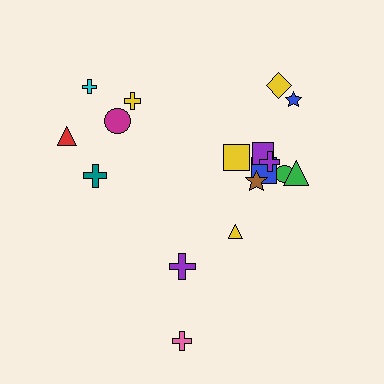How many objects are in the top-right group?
There are 8 objects.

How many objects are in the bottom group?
There are 4 objects.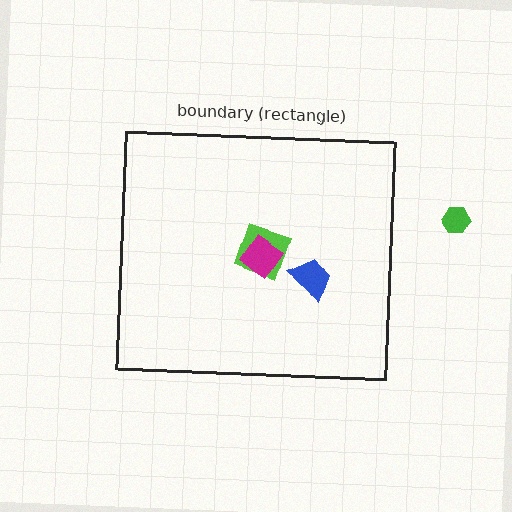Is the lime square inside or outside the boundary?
Inside.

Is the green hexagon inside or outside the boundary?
Outside.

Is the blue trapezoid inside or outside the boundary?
Inside.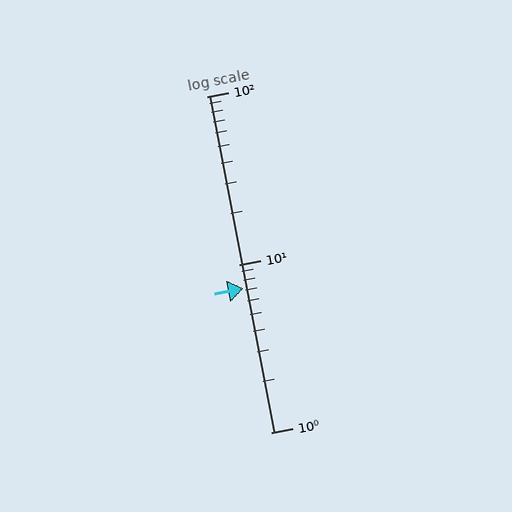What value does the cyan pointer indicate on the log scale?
The pointer indicates approximately 7.2.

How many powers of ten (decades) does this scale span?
The scale spans 2 decades, from 1 to 100.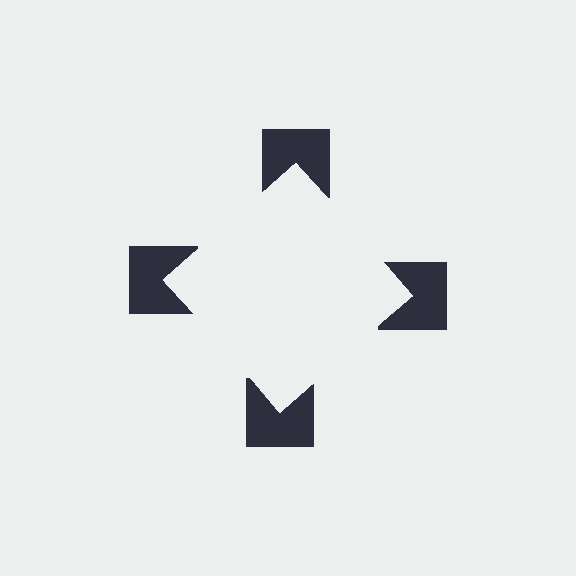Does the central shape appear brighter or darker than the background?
It typically appears slightly brighter than the background, even though no actual brightness change is drawn.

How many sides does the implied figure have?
4 sides.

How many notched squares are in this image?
There are 4 — one at each vertex of the illusory square.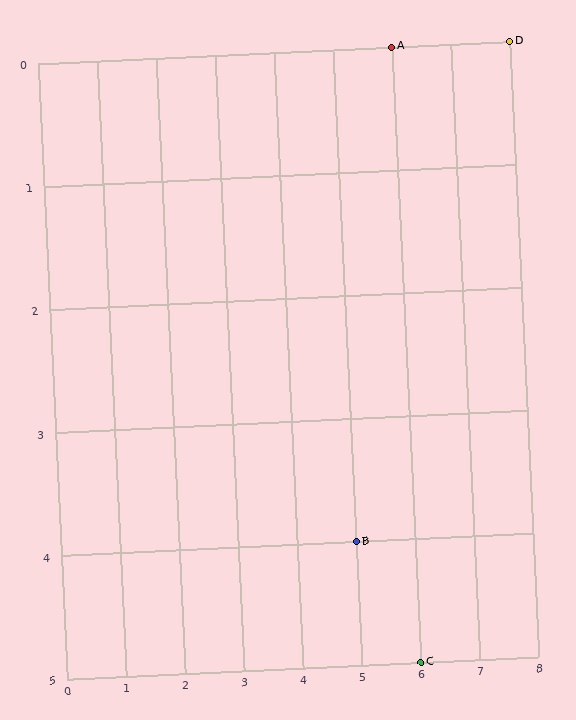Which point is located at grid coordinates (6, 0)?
Point A is at (6, 0).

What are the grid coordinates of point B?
Point B is at grid coordinates (5, 4).